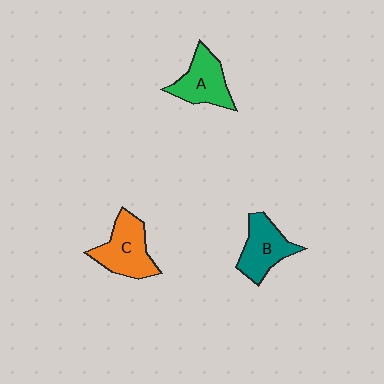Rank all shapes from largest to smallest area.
From largest to smallest: C (orange), B (teal), A (green).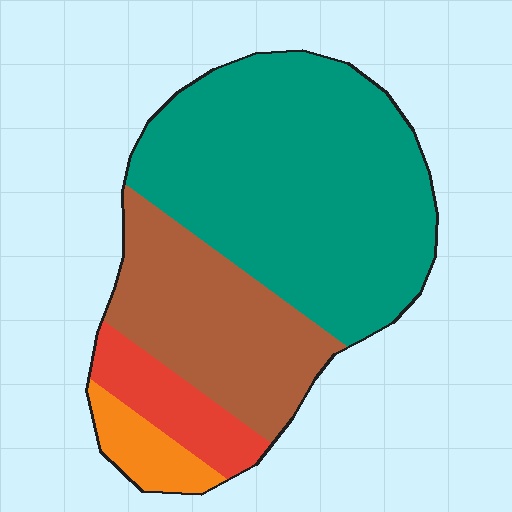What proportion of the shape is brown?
Brown covers 27% of the shape.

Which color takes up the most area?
Teal, at roughly 55%.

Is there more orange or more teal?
Teal.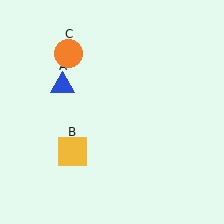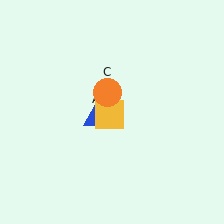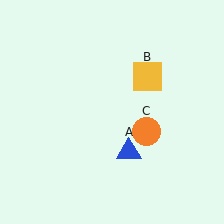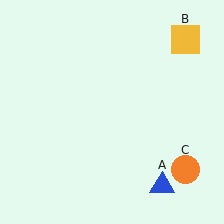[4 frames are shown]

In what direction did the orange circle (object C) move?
The orange circle (object C) moved down and to the right.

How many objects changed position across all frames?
3 objects changed position: blue triangle (object A), yellow square (object B), orange circle (object C).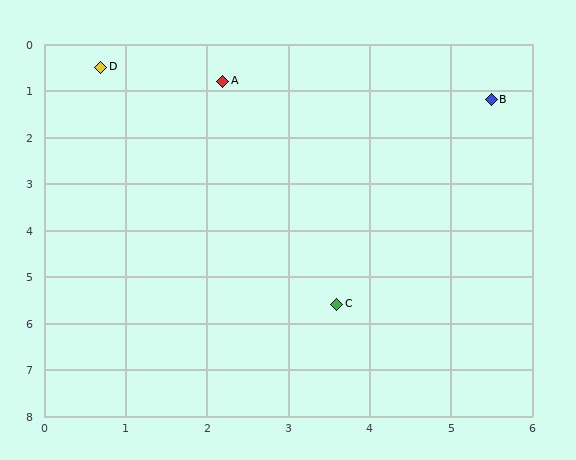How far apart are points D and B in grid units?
Points D and B are about 4.9 grid units apart.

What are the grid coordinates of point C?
Point C is at approximately (3.6, 5.6).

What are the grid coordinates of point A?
Point A is at approximately (2.2, 0.8).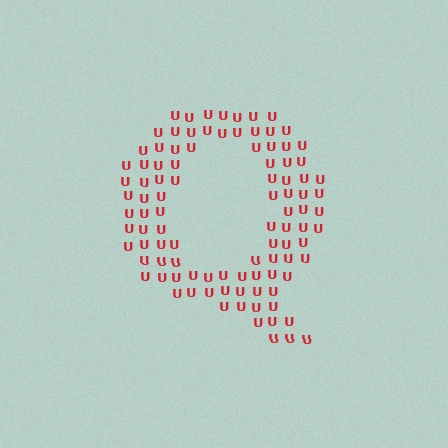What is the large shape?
The large shape is the letter Q.